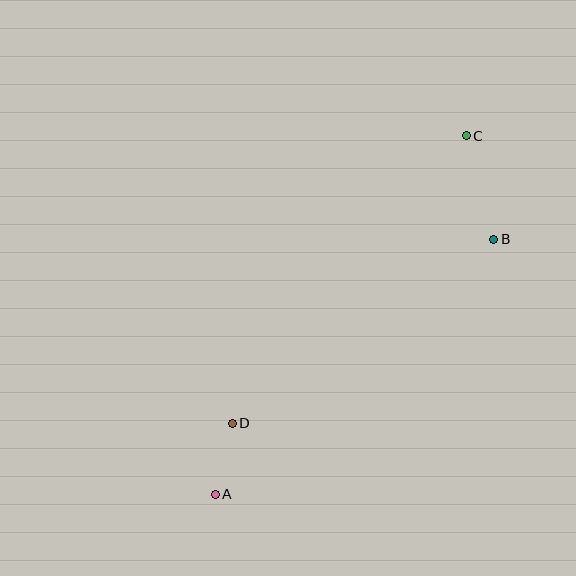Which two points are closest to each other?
Points A and D are closest to each other.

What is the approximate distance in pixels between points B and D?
The distance between B and D is approximately 320 pixels.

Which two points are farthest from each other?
Points A and C are farthest from each other.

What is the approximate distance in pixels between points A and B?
The distance between A and B is approximately 378 pixels.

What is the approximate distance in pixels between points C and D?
The distance between C and D is approximately 371 pixels.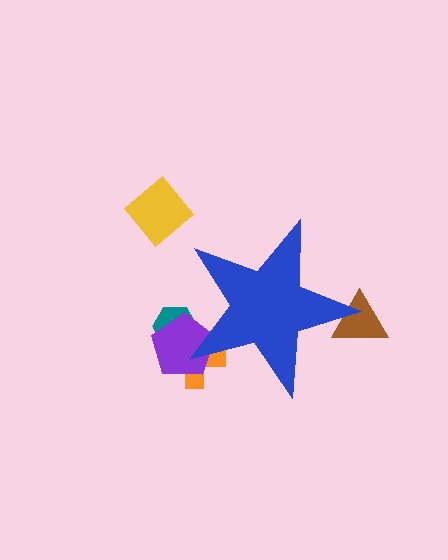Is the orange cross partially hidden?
Yes, the orange cross is partially hidden behind the blue star.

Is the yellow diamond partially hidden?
No, the yellow diamond is fully visible.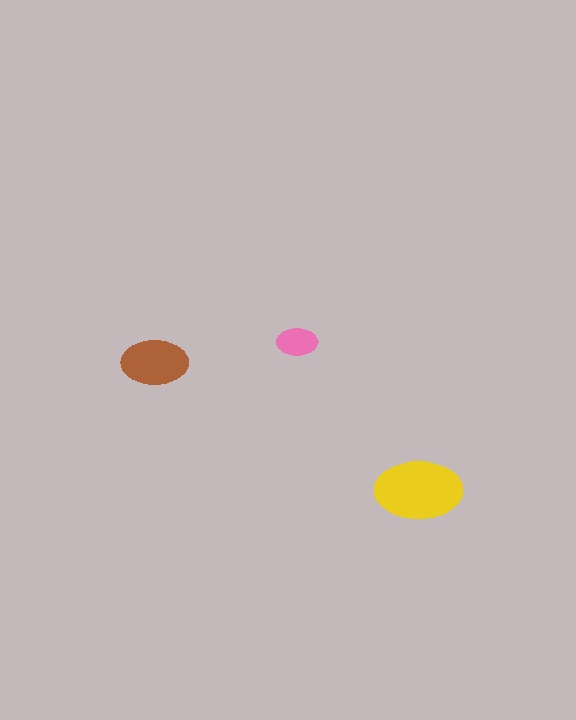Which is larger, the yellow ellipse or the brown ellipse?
The yellow one.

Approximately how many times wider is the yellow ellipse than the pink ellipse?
About 2 times wider.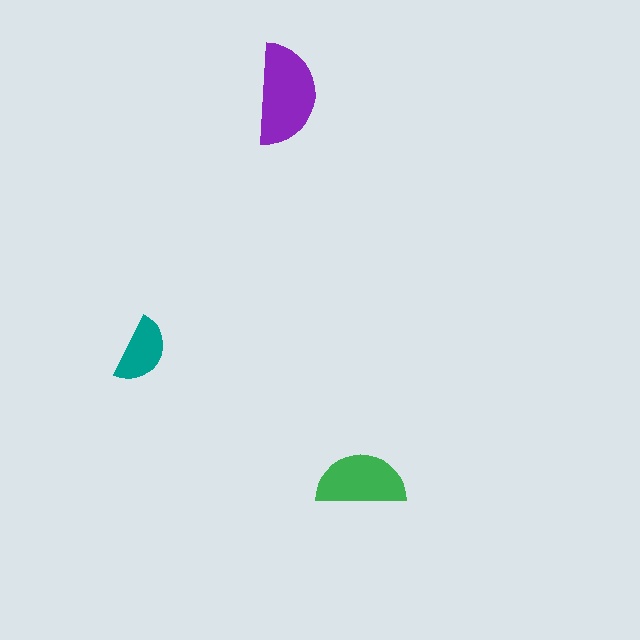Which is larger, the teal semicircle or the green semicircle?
The green one.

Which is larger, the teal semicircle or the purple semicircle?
The purple one.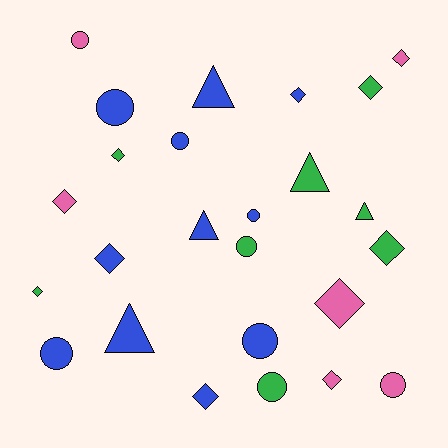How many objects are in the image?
There are 25 objects.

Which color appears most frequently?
Blue, with 11 objects.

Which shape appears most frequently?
Diamond, with 11 objects.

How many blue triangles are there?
There are 3 blue triangles.